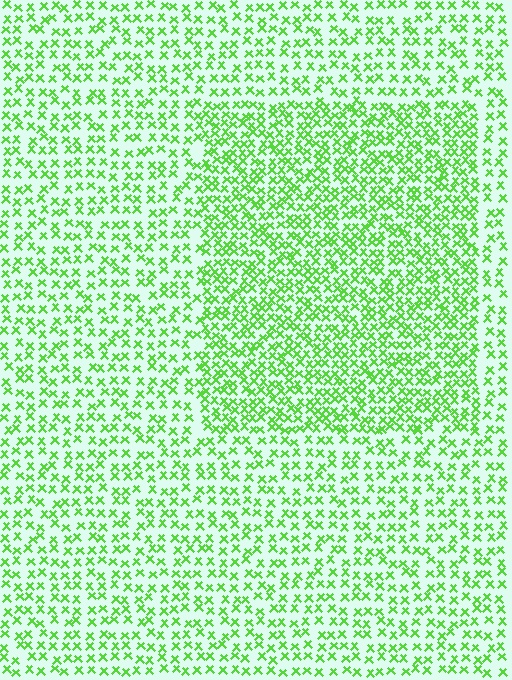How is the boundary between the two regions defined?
The boundary is defined by a change in element density (approximately 1.7x ratio). All elements are the same color, size, and shape.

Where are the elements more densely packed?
The elements are more densely packed inside the rectangle boundary.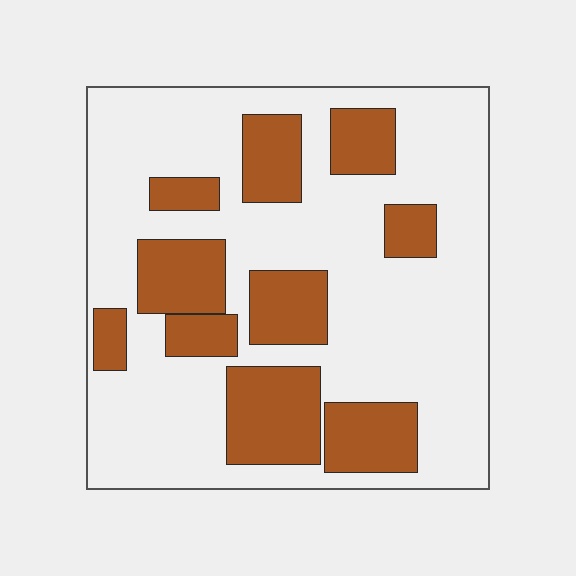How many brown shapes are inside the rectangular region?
10.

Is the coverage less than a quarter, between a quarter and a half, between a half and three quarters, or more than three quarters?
Between a quarter and a half.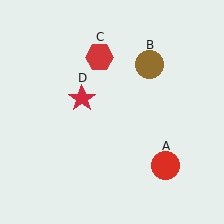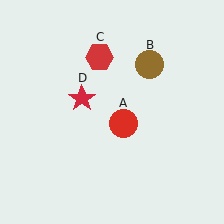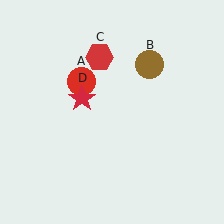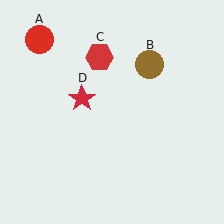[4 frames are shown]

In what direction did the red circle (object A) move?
The red circle (object A) moved up and to the left.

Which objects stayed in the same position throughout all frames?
Brown circle (object B) and red hexagon (object C) and red star (object D) remained stationary.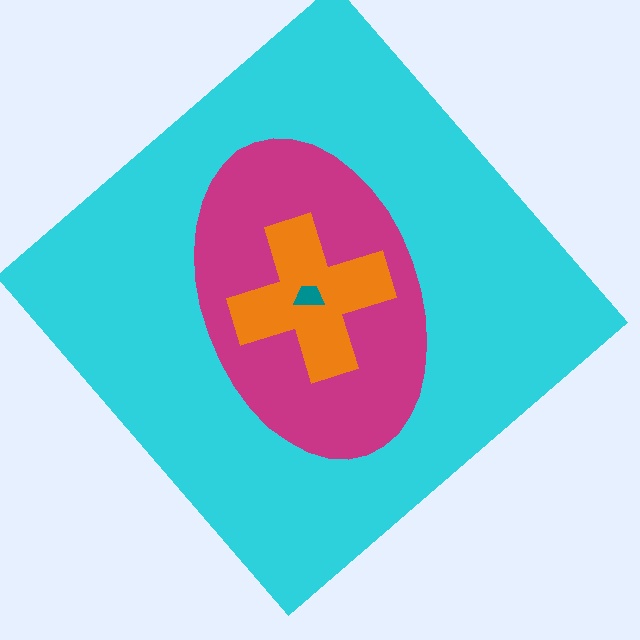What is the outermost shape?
The cyan diamond.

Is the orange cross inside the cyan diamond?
Yes.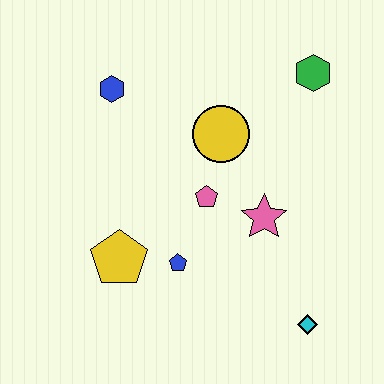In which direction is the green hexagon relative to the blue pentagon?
The green hexagon is above the blue pentagon.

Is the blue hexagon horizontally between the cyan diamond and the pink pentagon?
No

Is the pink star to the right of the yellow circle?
Yes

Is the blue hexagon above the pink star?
Yes